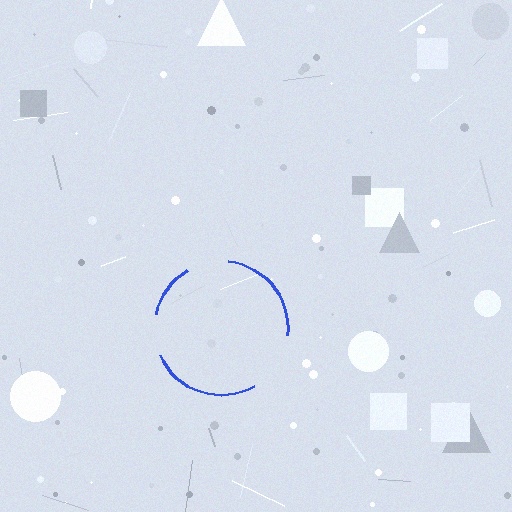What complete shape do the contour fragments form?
The contour fragments form a circle.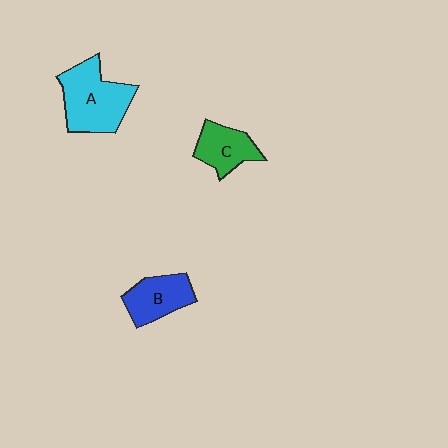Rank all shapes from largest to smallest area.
From largest to smallest: A (cyan), B (blue), C (green).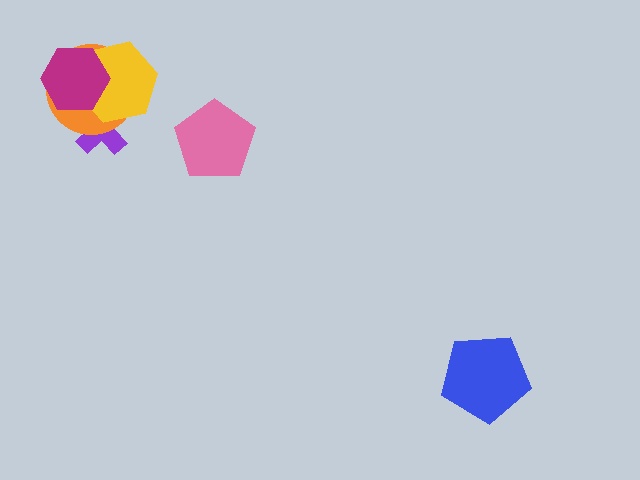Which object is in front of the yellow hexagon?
The magenta hexagon is in front of the yellow hexagon.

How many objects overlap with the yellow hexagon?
3 objects overlap with the yellow hexagon.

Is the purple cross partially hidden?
Yes, it is partially covered by another shape.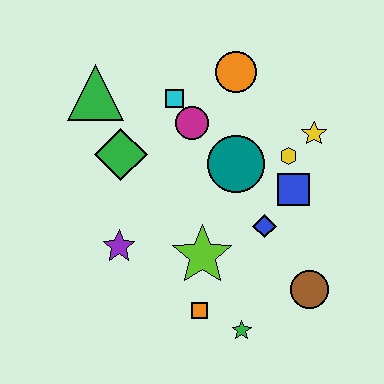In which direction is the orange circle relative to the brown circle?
The orange circle is above the brown circle.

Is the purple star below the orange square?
No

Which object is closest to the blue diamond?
The blue square is closest to the blue diamond.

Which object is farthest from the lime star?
The green triangle is farthest from the lime star.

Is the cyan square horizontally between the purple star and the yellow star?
Yes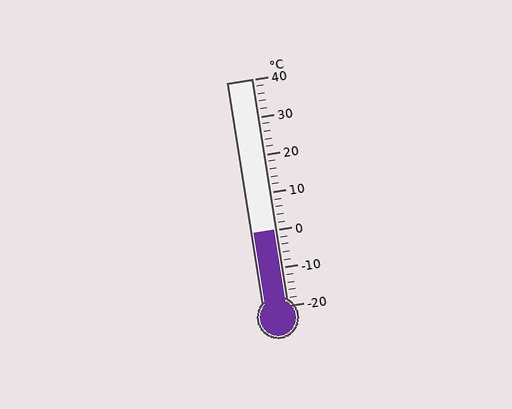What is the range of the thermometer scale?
The thermometer scale ranges from -20°C to 40°C.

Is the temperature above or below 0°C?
The temperature is at 0°C.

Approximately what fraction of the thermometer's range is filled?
The thermometer is filled to approximately 35% of its range.